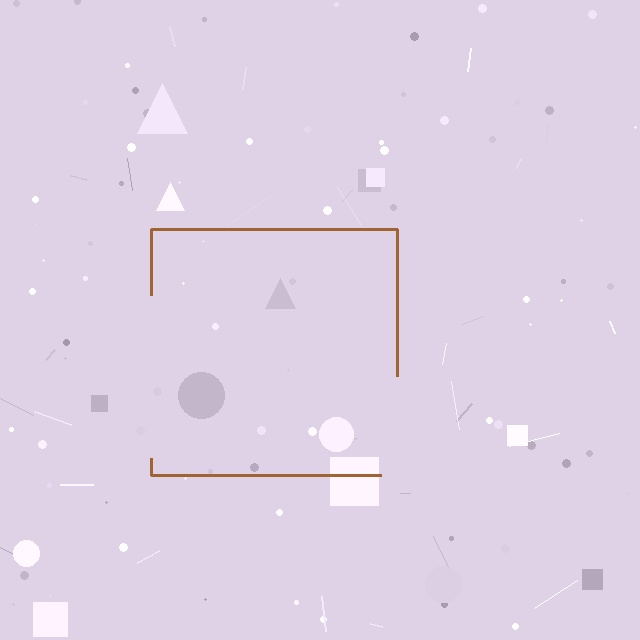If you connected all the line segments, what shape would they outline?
They would outline a square.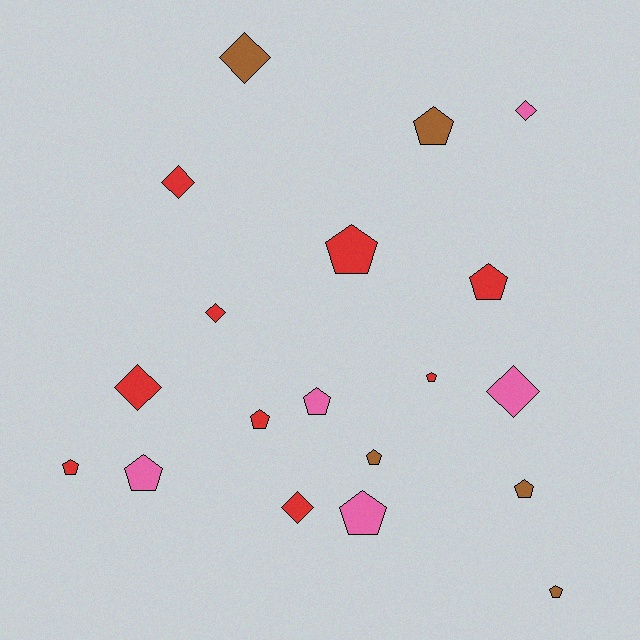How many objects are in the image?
There are 19 objects.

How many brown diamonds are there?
There is 1 brown diamond.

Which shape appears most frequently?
Pentagon, with 12 objects.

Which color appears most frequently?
Red, with 9 objects.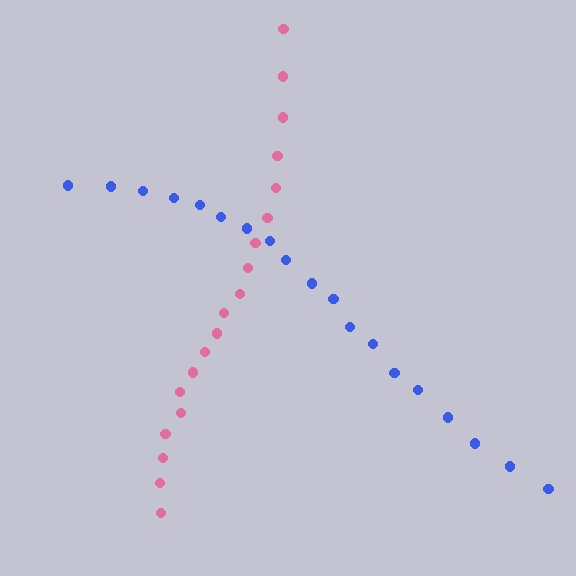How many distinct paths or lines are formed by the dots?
There are 2 distinct paths.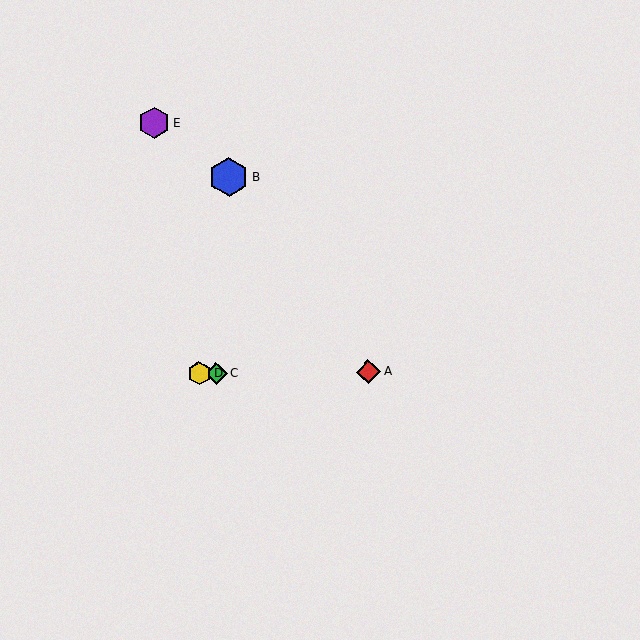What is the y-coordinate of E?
Object E is at y≈123.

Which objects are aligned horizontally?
Objects A, C, D are aligned horizontally.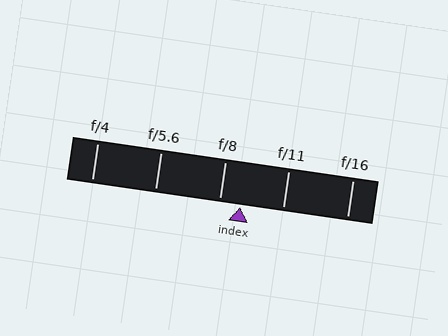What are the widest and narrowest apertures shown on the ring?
The widest aperture shown is f/4 and the narrowest is f/16.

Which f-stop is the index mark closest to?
The index mark is closest to f/8.